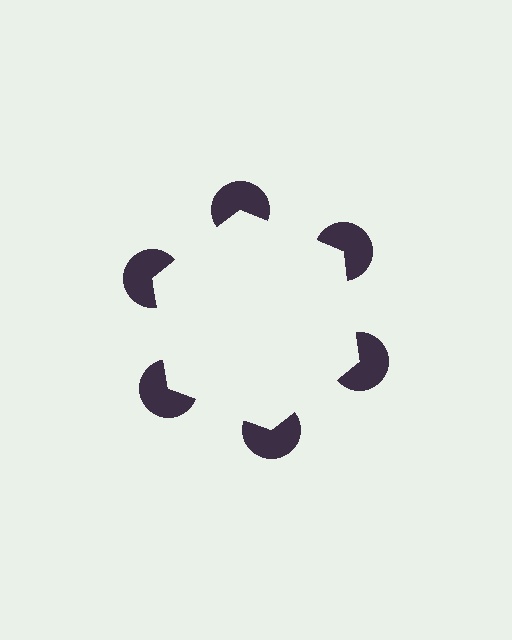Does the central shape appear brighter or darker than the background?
It typically appears slightly brighter than the background, even though no actual brightness change is drawn.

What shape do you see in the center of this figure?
An illusory hexagon — its edges are inferred from the aligned wedge cuts in the pac-man discs, not physically drawn.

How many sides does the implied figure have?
6 sides.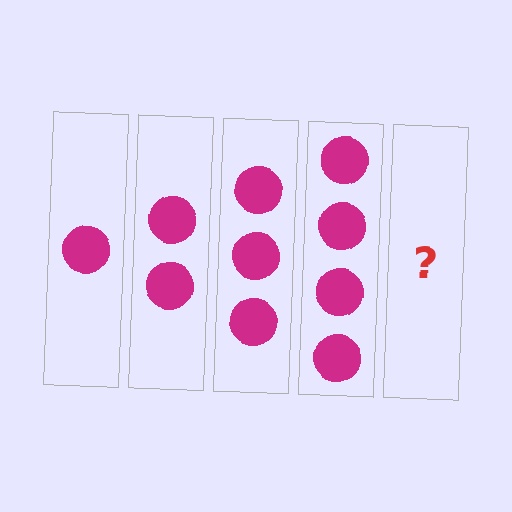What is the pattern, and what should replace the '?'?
The pattern is that each step adds one more circle. The '?' should be 5 circles.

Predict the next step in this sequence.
The next step is 5 circles.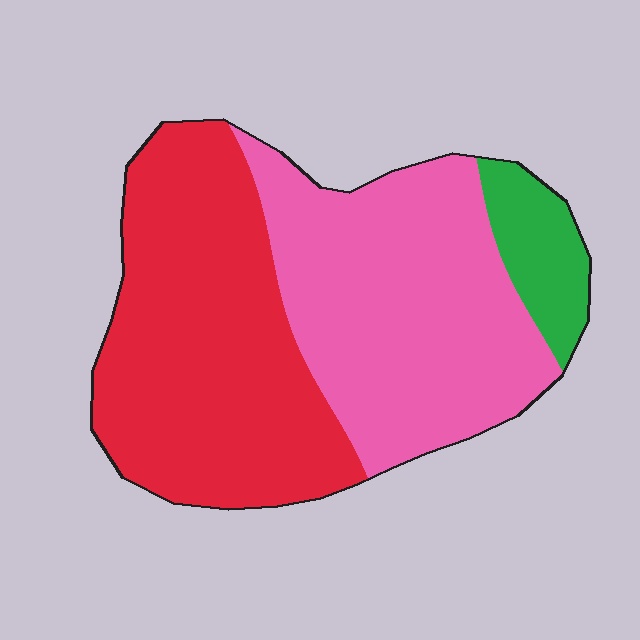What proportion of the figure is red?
Red takes up about one half (1/2) of the figure.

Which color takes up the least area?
Green, at roughly 10%.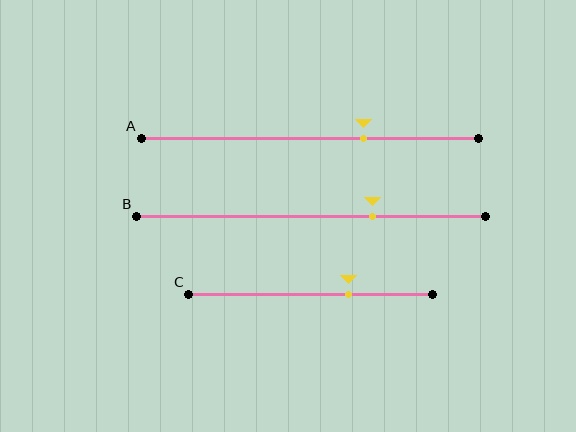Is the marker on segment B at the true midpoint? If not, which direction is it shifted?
No, the marker on segment B is shifted to the right by about 18% of the segment length.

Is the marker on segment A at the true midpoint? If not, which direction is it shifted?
No, the marker on segment A is shifted to the right by about 16% of the segment length.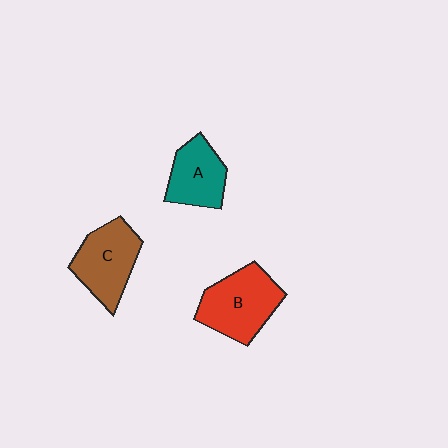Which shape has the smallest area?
Shape A (teal).